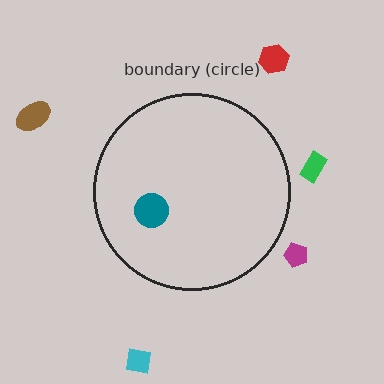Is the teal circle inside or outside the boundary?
Inside.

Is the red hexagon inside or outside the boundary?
Outside.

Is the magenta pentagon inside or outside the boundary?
Outside.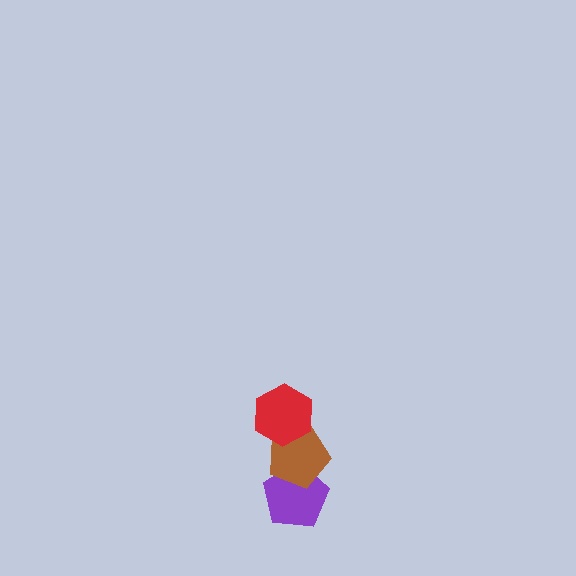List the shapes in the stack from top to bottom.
From top to bottom: the red hexagon, the brown pentagon, the purple pentagon.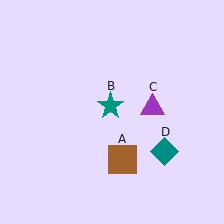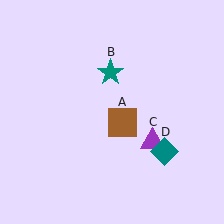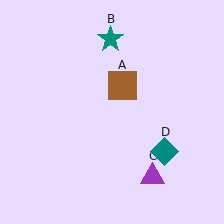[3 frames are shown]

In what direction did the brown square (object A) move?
The brown square (object A) moved up.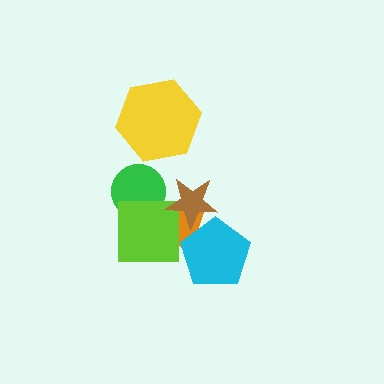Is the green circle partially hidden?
Yes, it is partially covered by another shape.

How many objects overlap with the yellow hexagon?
0 objects overlap with the yellow hexagon.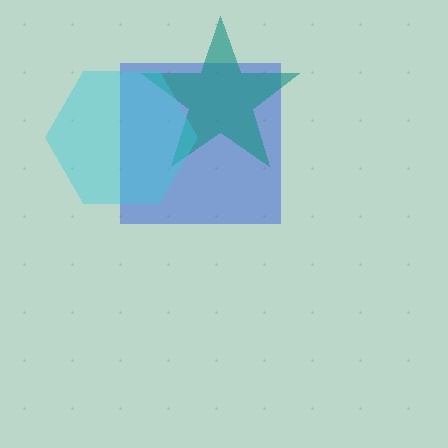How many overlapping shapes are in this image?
There are 3 overlapping shapes in the image.